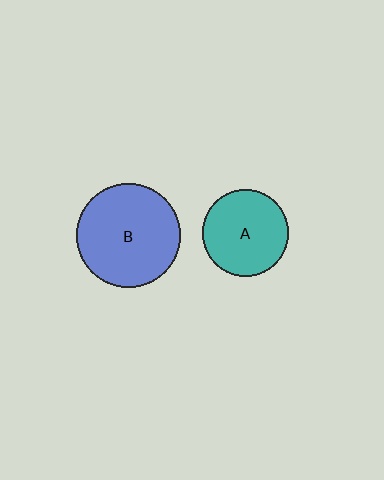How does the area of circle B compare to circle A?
Approximately 1.5 times.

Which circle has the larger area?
Circle B (blue).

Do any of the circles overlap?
No, none of the circles overlap.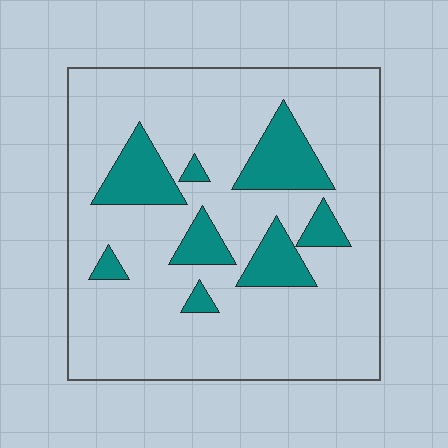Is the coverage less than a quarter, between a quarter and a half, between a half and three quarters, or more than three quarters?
Less than a quarter.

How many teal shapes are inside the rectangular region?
8.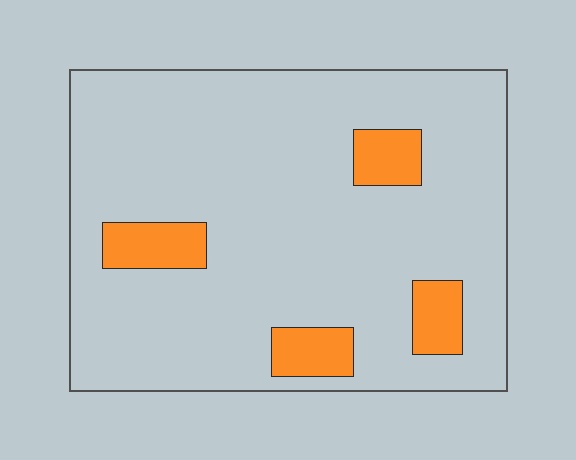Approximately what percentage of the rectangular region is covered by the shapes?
Approximately 10%.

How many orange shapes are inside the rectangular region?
4.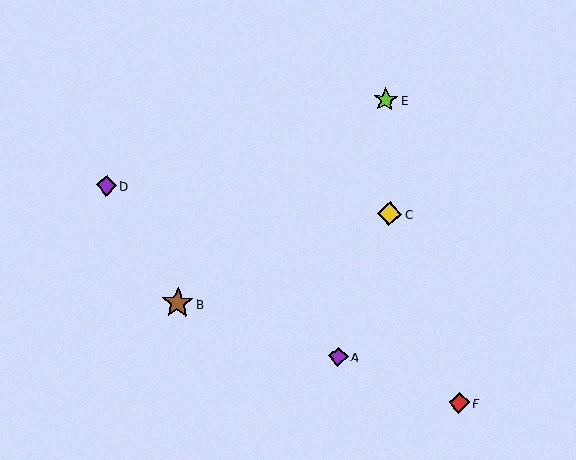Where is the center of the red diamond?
The center of the red diamond is at (459, 403).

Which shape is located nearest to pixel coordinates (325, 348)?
The purple diamond (labeled A) at (338, 357) is nearest to that location.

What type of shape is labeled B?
Shape B is a brown star.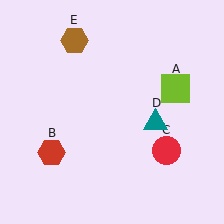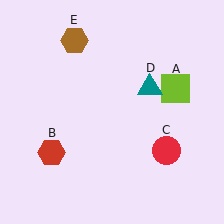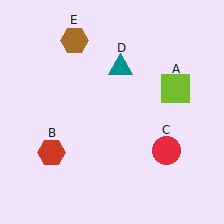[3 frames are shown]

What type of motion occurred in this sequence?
The teal triangle (object D) rotated counterclockwise around the center of the scene.